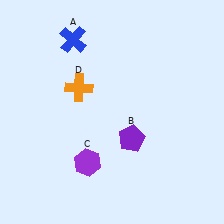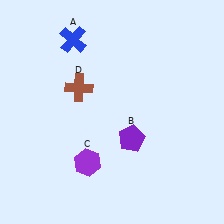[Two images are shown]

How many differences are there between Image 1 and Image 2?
There is 1 difference between the two images.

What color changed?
The cross (D) changed from orange in Image 1 to brown in Image 2.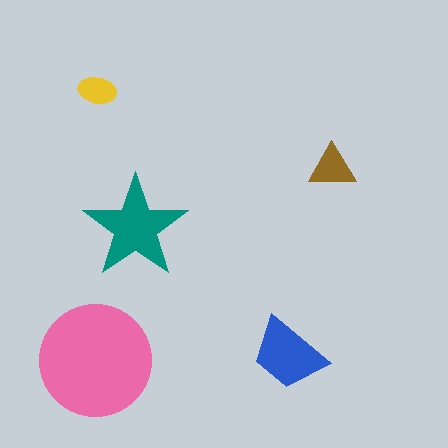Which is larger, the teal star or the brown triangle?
The teal star.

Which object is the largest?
The pink circle.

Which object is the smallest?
The yellow ellipse.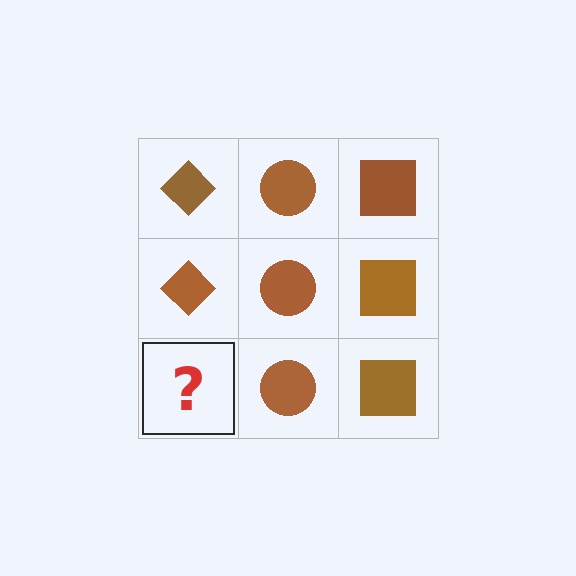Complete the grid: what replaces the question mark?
The question mark should be replaced with a brown diamond.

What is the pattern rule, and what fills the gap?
The rule is that each column has a consistent shape. The gap should be filled with a brown diamond.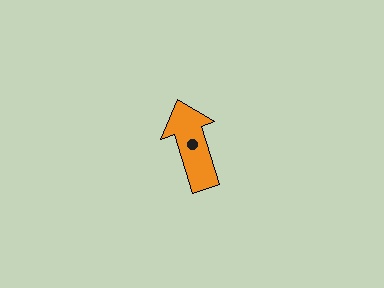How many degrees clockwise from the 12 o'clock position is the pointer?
Approximately 342 degrees.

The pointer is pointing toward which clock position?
Roughly 11 o'clock.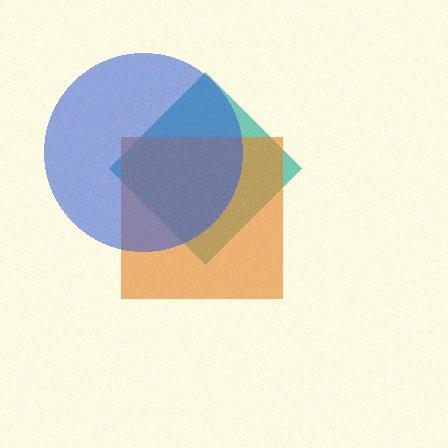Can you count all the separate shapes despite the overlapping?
Yes, there are 3 separate shapes.